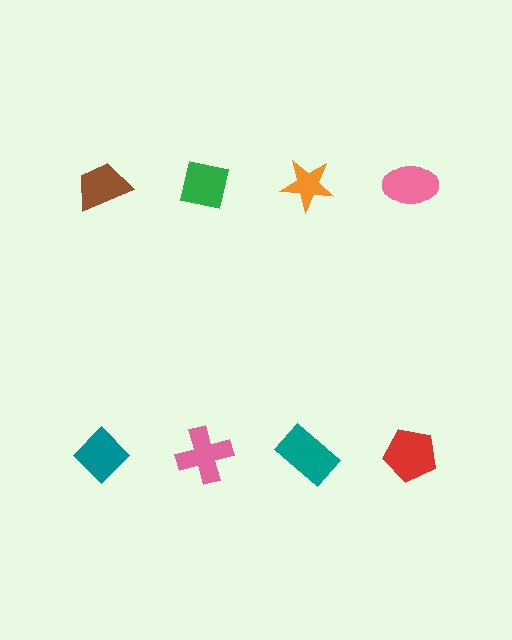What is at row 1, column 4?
A pink ellipse.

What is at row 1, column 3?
An orange star.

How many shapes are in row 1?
4 shapes.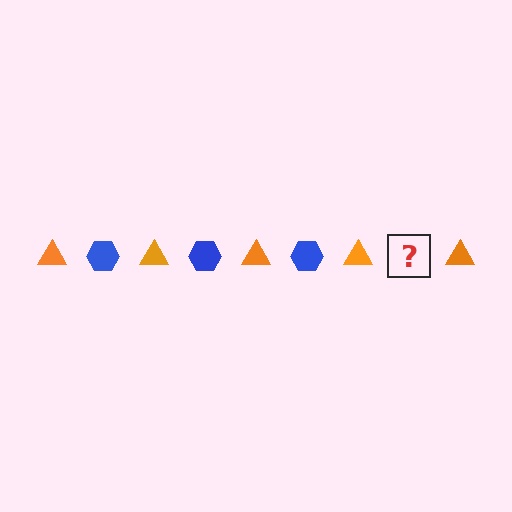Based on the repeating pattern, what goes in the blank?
The blank should be a blue hexagon.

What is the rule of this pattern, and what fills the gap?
The rule is that the pattern alternates between orange triangle and blue hexagon. The gap should be filled with a blue hexagon.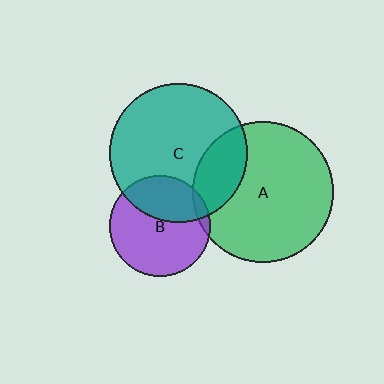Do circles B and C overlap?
Yes.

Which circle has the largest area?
Circle A (green).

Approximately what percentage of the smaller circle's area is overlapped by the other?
Approximately 35%.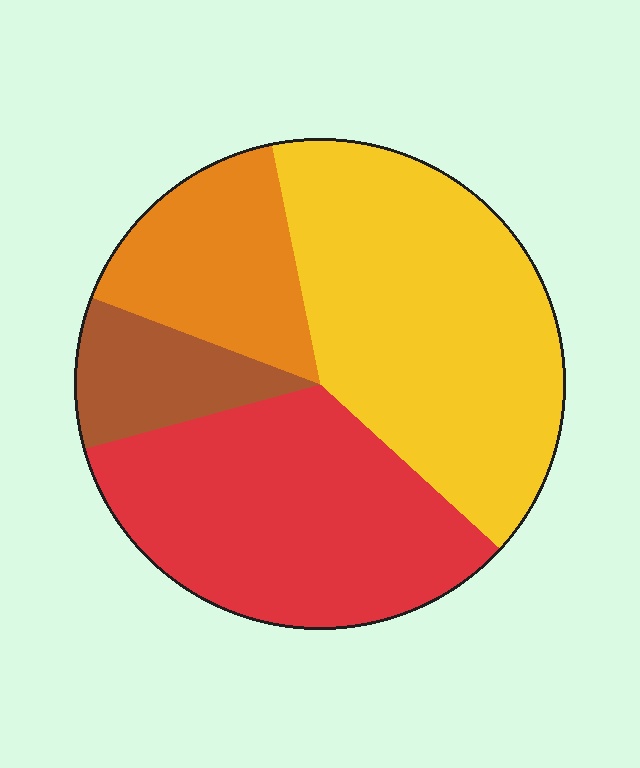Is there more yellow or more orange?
Yellow.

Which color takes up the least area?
Brown, at roughly 10%.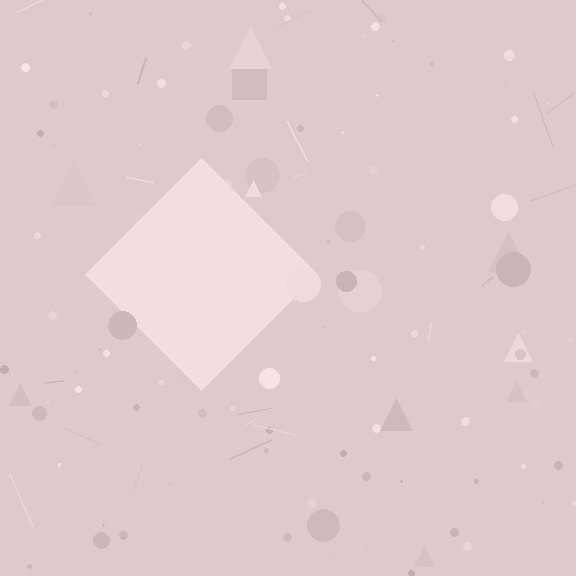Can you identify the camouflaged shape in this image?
The camouflaged shape is a diamond.